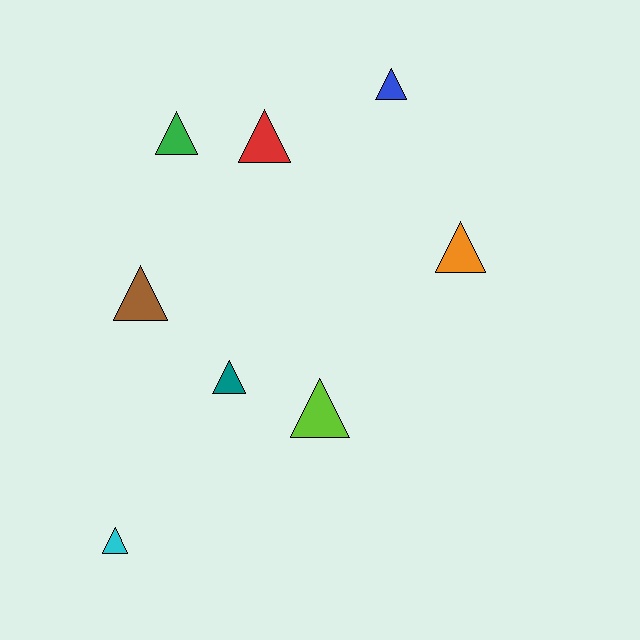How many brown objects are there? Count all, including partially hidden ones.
There is 1 brown object.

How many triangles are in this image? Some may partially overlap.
There are 8 triangles.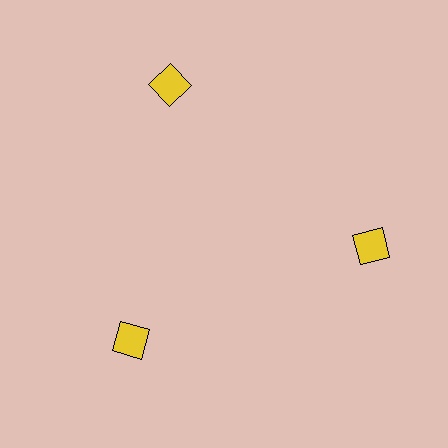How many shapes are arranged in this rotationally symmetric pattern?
There are 3 shapes, arranged in 3 groups of 1.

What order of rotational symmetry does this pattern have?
This pattern has 3-fold rotational symmetry.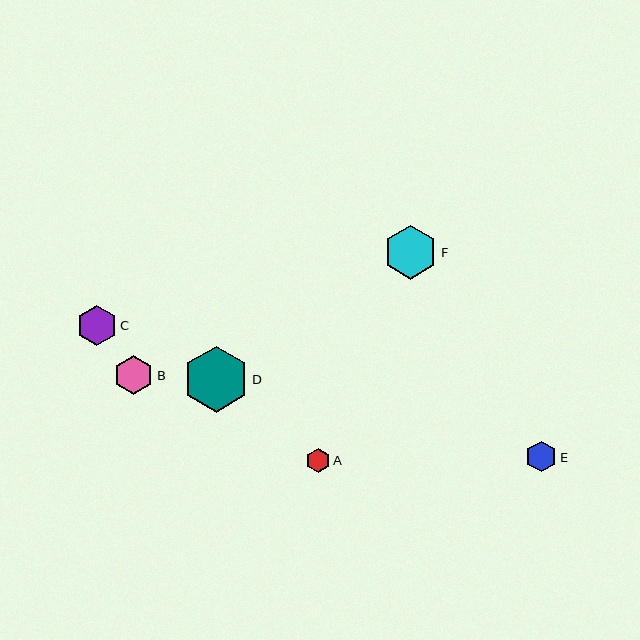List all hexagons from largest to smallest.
From largest to smallest: D, F, C, B, E, A.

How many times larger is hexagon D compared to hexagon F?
Hexagon D is approximately 1.2 times the size of hexagon F.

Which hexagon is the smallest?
Hexagon A is the smallest with a size of approximately 24 pixels.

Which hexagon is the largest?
Hexagon D is the largest with a size of approximately 65 pixels.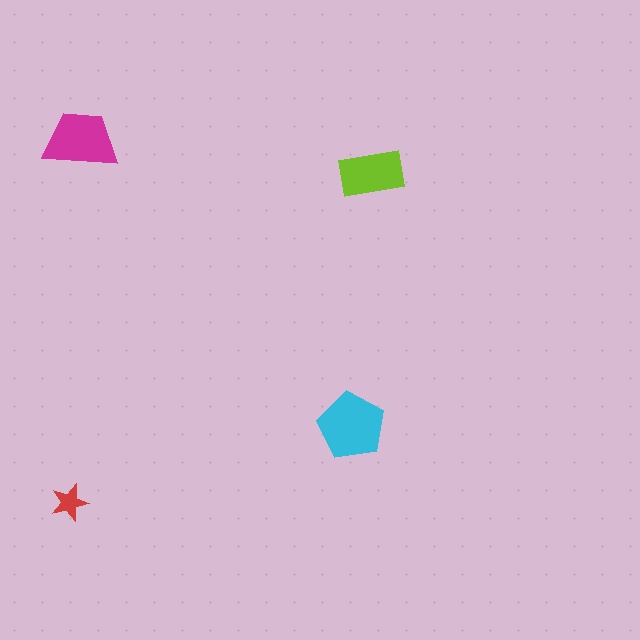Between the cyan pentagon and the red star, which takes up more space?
The cyan pentagon.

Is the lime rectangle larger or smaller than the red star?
Larger.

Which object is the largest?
The cyan pentagon.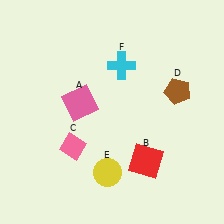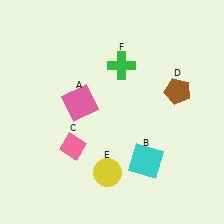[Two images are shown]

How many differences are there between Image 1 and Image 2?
There are 2 differences between the two images.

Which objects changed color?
B changed from red to cyan. F changed from cyan to green.